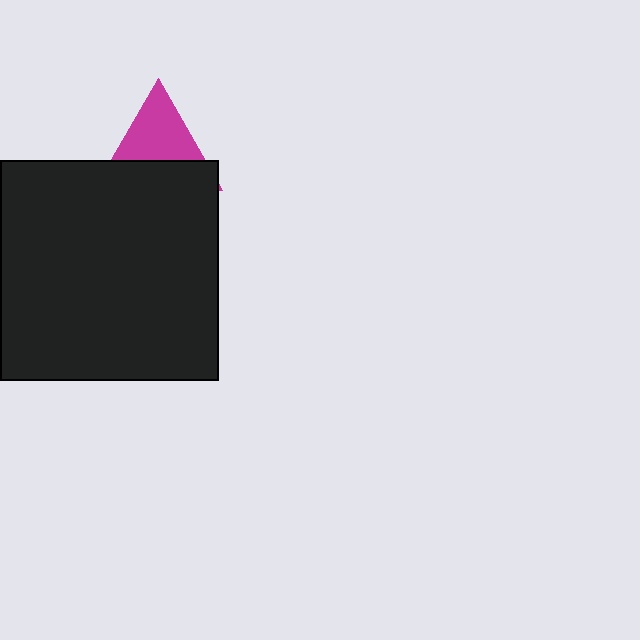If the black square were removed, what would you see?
You would see the complete magenta triangle.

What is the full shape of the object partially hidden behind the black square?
The partially hidden object is a magenta triangle.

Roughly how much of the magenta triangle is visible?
About half of it is visible (roughly 52%).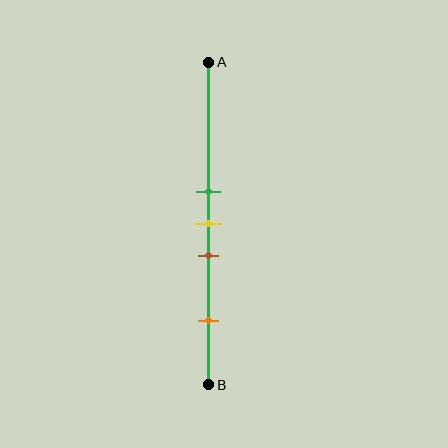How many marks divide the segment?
There are 4 marks dividing the segment.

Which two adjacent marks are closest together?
The green and yellow marks are the closest adjacent pair.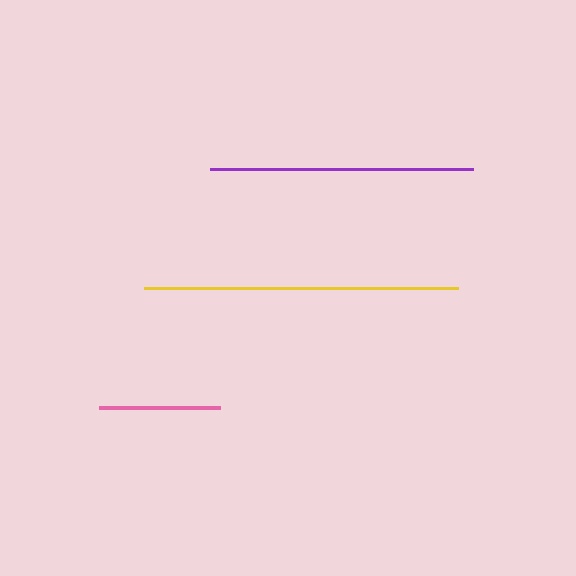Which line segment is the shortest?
The pink line is the shortest at approximately 120 pixels.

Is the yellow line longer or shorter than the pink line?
The yellow line is longer than the pink line.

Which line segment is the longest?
The yellow line is the longest at approximately 314 pixels.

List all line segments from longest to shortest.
From longest to shortest: yellow, purple, pink.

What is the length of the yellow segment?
The yellow segment is approximately 314 pixels long.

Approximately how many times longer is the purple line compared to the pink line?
The purple line is approximately 2.2 times the length of the pink line.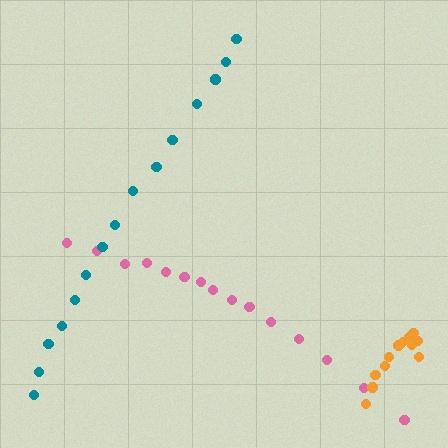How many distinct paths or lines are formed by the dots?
There are 3 distinct paths.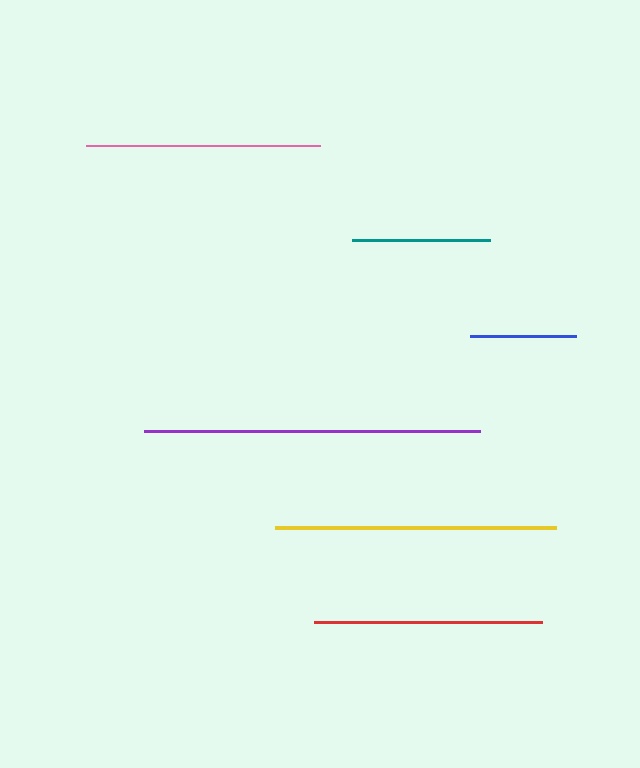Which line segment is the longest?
The purple line is the longest at approximately 336 pixels.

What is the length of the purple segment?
The purple segment is approximately 336 pixels long.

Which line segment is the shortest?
The blue line is the shortest at approximately 107 pixels.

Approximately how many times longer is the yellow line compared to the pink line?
The yellow line is approximately 1.2 times the length of the pink line.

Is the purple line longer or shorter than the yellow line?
The purple line is longer than the yellow line.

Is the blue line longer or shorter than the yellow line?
The yellow line is longer than the blue line.